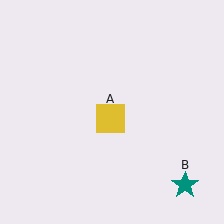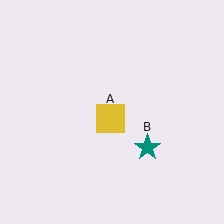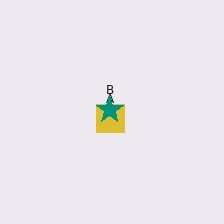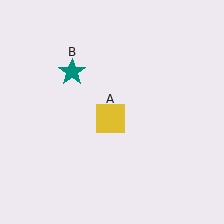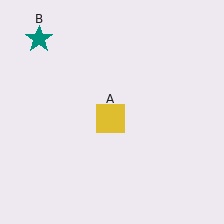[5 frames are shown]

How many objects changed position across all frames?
1 object changed position: teal star (object B).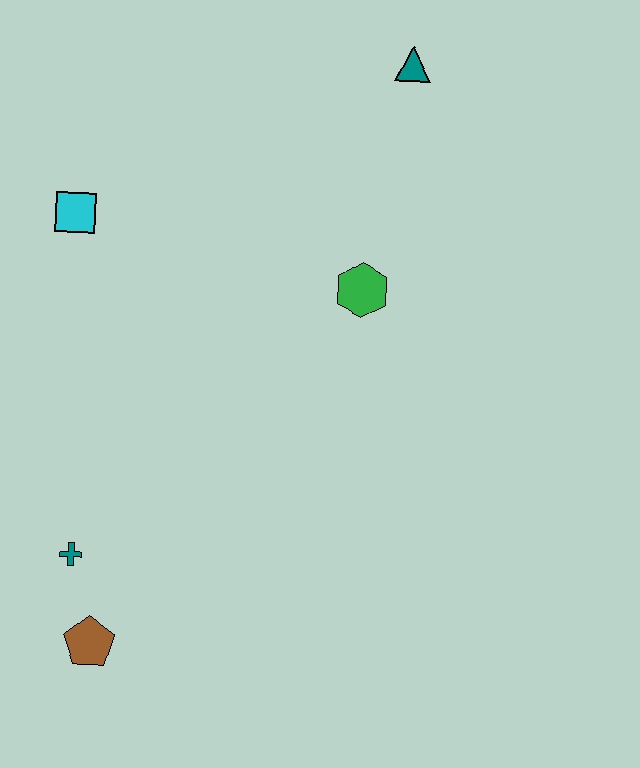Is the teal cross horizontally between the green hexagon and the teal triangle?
No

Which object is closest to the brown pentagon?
The teal cross is closest to the brown pentagon.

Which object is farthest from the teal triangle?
The brown pentagon is farthest from the teal triangle.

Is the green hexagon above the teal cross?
Yes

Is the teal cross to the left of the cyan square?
No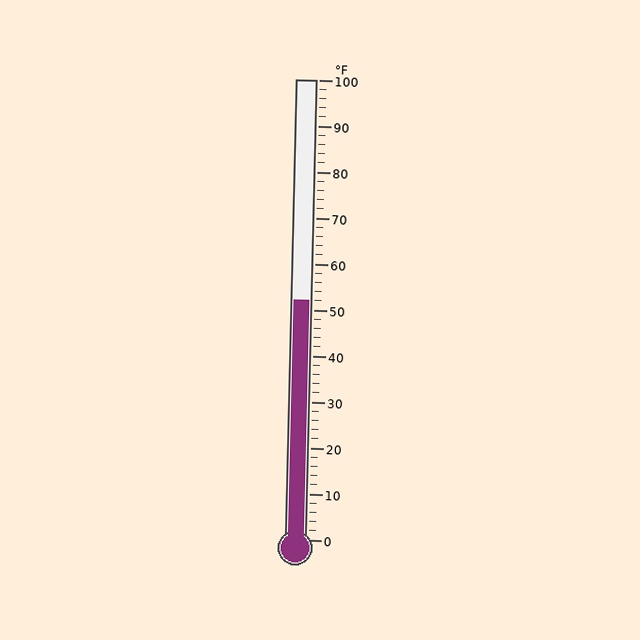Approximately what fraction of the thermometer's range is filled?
The thermometer is filled to approximately 50% of its range.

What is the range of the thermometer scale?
The thermometer scale ranges from 0°F to 100°F.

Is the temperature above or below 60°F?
The temperature is below 60°F.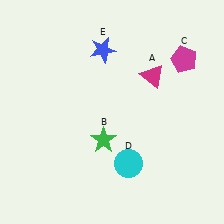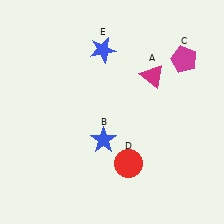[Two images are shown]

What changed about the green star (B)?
In Image 1, B is green. In Image 2, it changed to blue.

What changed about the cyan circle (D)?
In Image 1, D is cyan. In Image 2, it changed to red.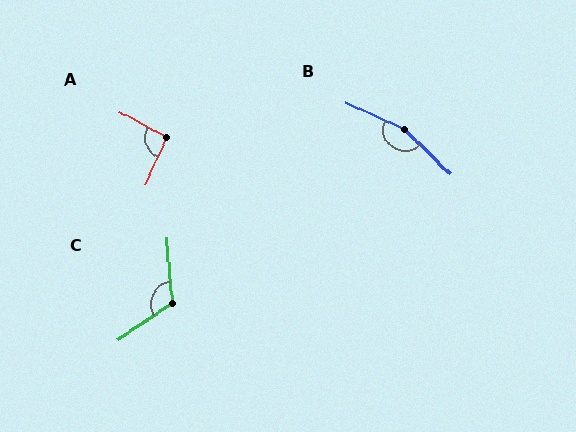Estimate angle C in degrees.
Approximately 118 degrees.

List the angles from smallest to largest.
A (94°), C (118°), B (160°).